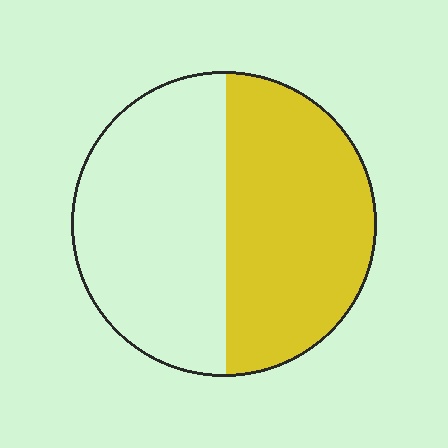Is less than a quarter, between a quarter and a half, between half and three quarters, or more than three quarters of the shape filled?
Between a quarter and a half.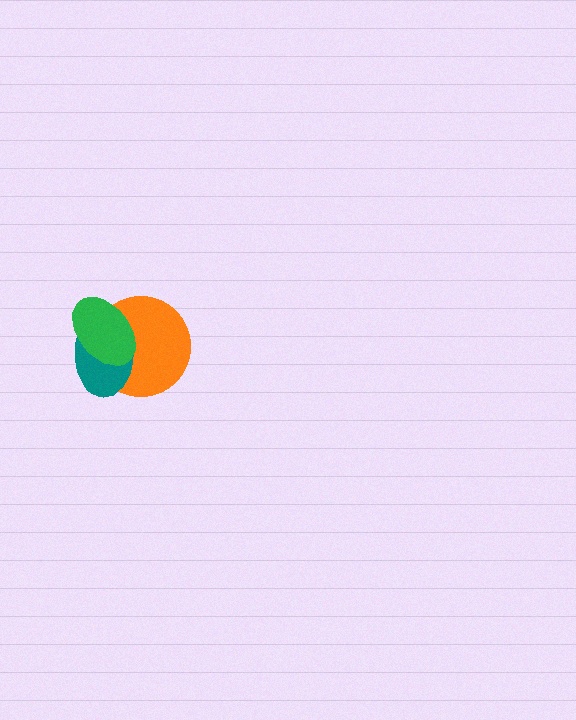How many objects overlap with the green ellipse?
2 objects overlap with the green ellipse.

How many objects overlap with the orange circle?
2 objects overlap with the orange circle.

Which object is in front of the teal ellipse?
The green ellipse is in front of the teal ellipse.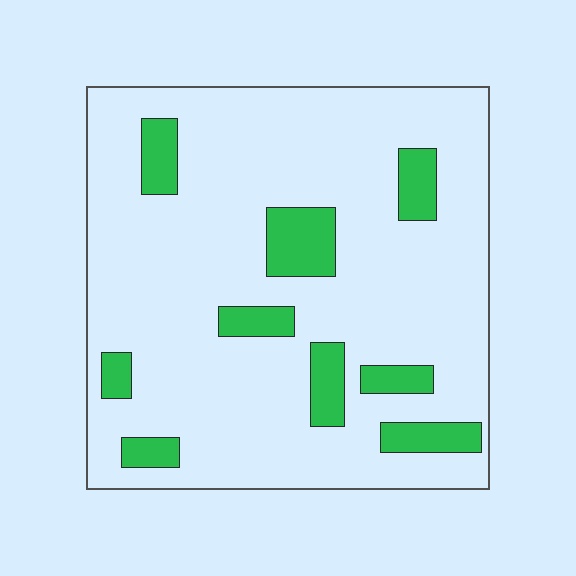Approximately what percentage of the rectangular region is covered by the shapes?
Approximately 15%.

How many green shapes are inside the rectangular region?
9.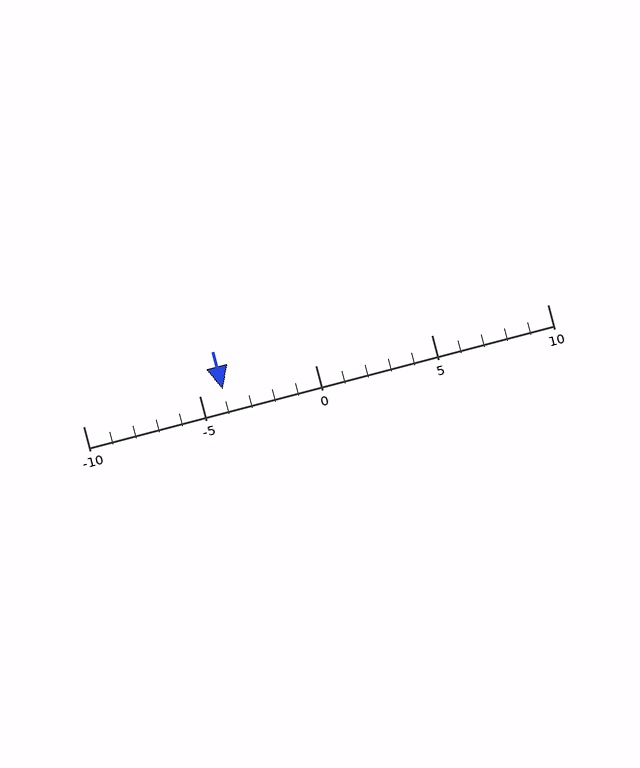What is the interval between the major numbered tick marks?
The major tick marks are spaced 5 units apart.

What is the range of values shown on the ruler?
The ruler shows values from -10 to 10.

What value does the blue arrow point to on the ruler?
The blue arrow points to approximately -4.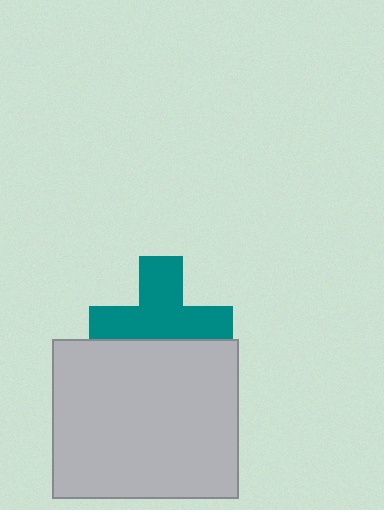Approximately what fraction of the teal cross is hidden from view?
Roughly 34% of the teal cross is hidden behind the light gray rectangle.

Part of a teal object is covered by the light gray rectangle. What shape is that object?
It is a cross.